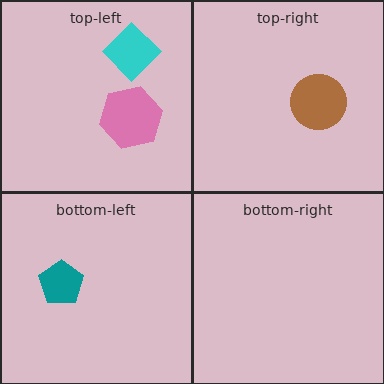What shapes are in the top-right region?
The brown circle.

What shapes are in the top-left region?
The cyan diamond, the pink hexagon.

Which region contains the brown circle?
The top-right region.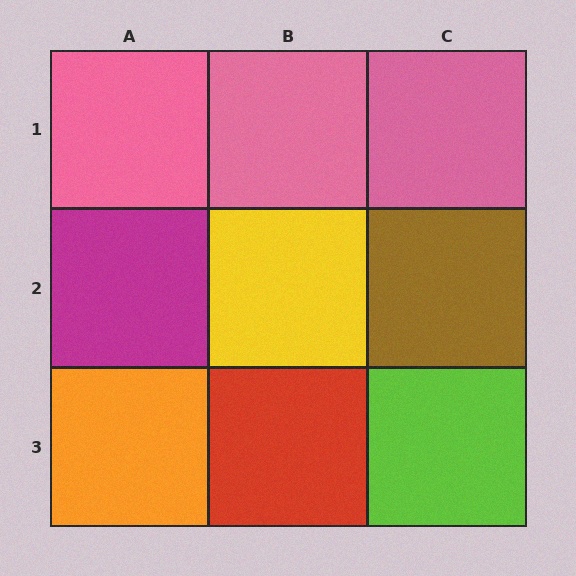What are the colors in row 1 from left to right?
Pink, pink, pink.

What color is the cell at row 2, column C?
Brown.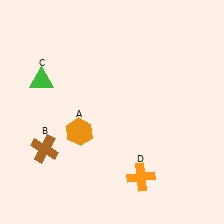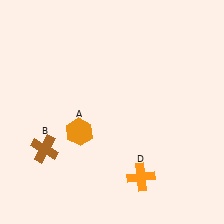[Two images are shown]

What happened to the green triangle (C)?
The green triangle (C) was removed in Image 2. It was in the top-left area of Image 1.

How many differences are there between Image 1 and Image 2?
There is 1 difference between the two images.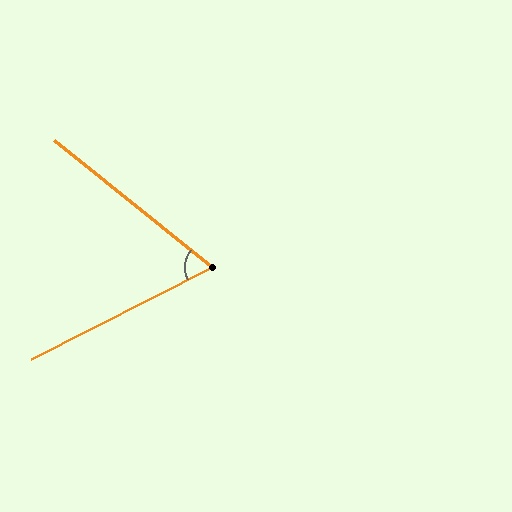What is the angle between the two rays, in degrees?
Approximately 66 degrees.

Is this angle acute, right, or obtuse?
It is acute.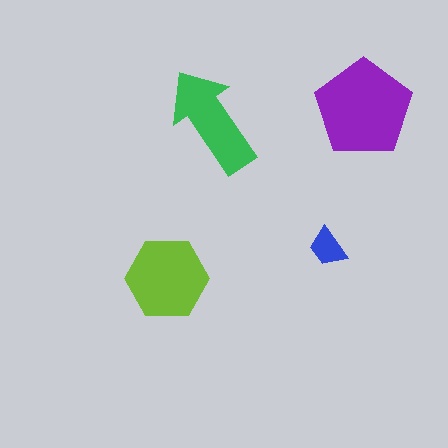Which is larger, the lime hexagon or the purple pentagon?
The purple pentagon.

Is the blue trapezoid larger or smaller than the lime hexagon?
Smaller.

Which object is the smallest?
The blue trapezoid.